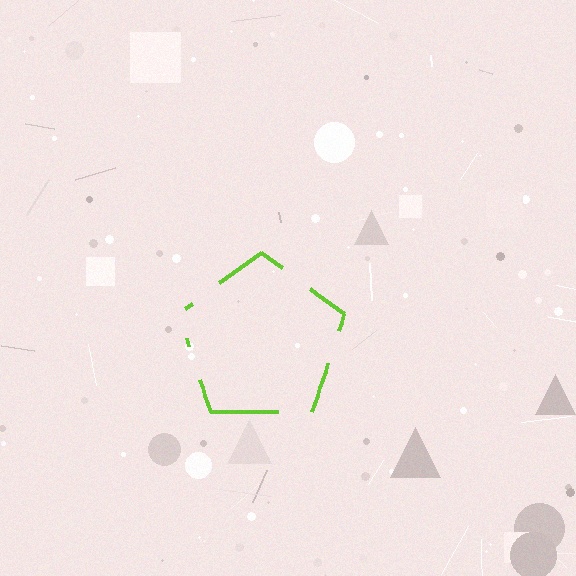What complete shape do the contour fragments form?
The contour fragments form a pentagon.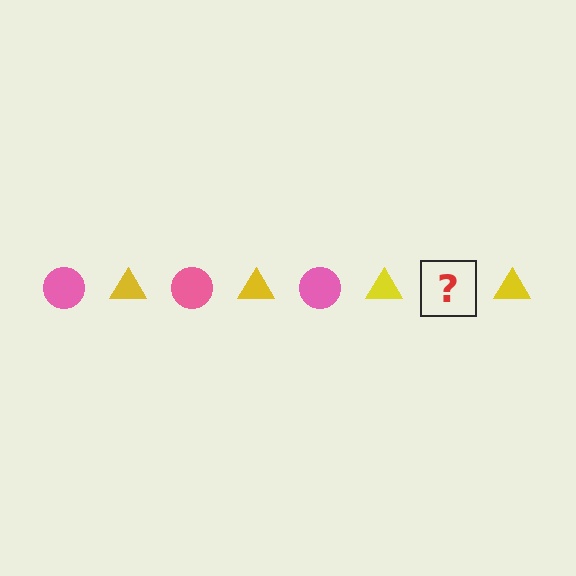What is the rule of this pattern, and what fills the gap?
The rule is that the pattern alternates between pink circle and yellow triangle. The gap should be filled with a pink circle.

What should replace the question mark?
The question mark should be replaced with a pink circle.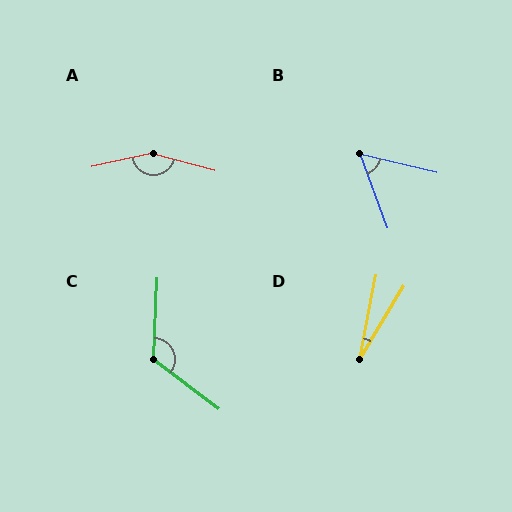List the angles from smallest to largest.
D (20°), B (56°), C (125°), A (153°).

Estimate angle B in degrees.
Approximately 56 degrees.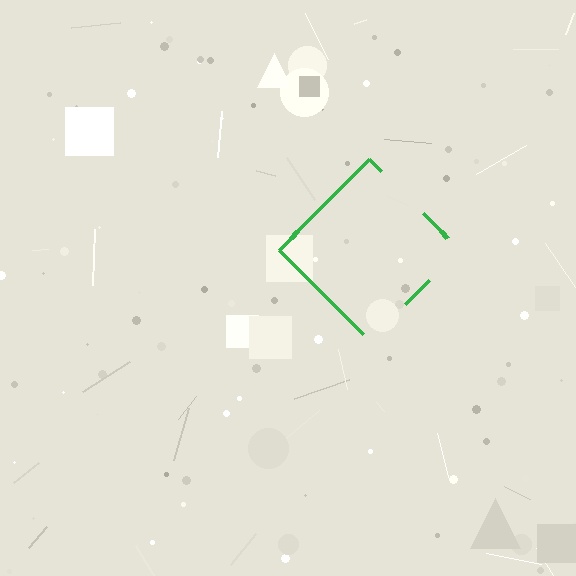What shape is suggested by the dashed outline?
The dashed outline suggests a diamond.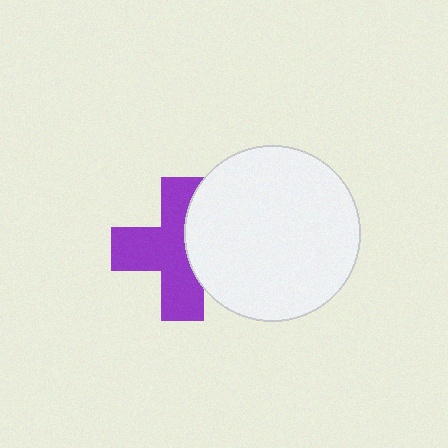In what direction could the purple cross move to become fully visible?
The purple cross could move left. That would shift it out from behind the white circle entirely.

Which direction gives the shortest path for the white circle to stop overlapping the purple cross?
Moving right gives the shortest separation.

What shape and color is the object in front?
The object in front is a white circle.